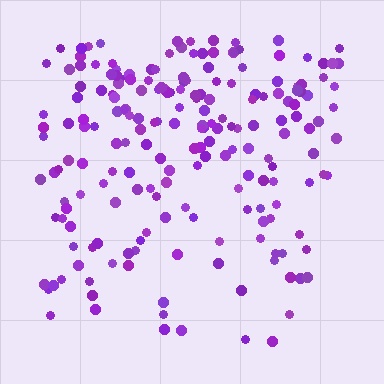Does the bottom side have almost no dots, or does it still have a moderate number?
Still a moderate number, just noticeably fewer than the top.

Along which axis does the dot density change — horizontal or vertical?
Vertical.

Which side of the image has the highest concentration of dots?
The top.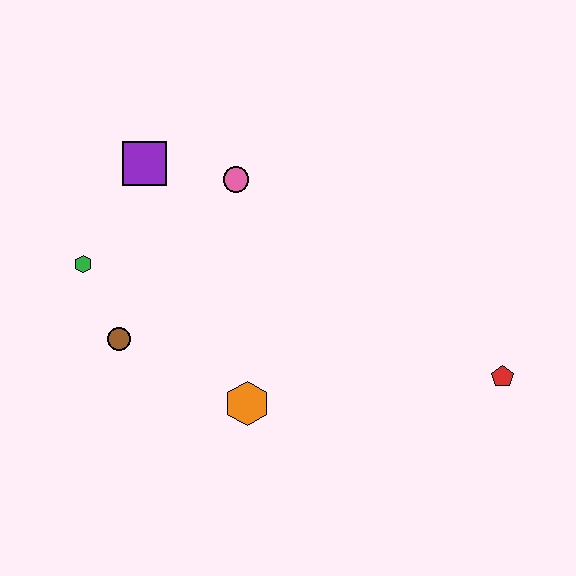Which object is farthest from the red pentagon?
The green hexagon is farthest from the red pentagon.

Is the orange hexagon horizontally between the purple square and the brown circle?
No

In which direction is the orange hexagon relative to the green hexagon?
The orange hexagon is to the right of the green hexagon.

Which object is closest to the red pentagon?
The orange hexagon is closest to the red pentagon.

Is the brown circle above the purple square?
No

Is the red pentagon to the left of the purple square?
No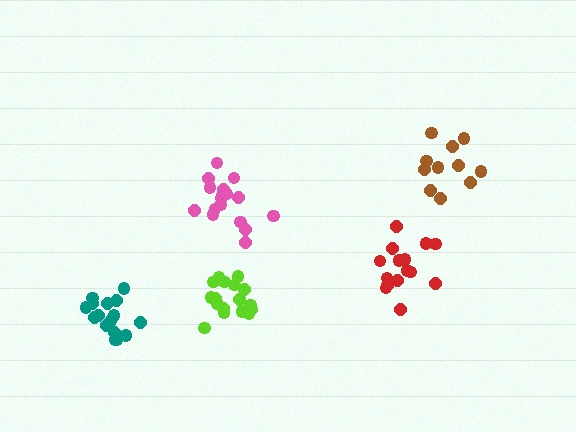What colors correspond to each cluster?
The clusters are colored: lime, teal, brown, red, pink.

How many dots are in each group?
Group 1: 17 dots, Group 2: 16 dots, Group 3: 11 dots, Group 4: 15 dots, Group 5: 17 dots (76 total).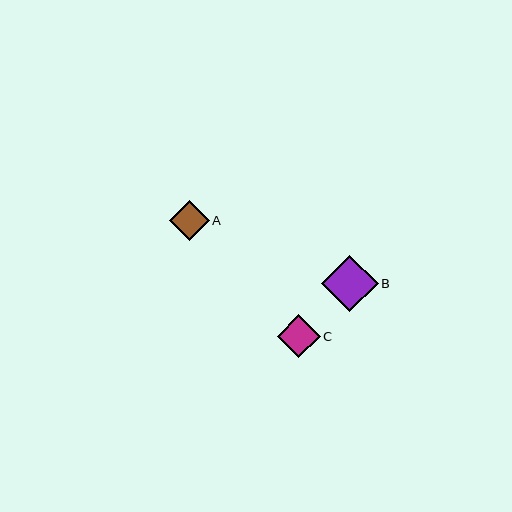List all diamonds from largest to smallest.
From largest to smallest: B, C, A.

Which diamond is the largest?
Diamond B is the largest with a size of approximately 57 pixels.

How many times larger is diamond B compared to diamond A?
Diamond B is approximately 1.4 times the size of diamond A.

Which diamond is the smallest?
Diamond A is the smallest with a size of approximately 40 pixels.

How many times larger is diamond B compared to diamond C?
Diamond B is approximately 1.3 times the size of diamond C.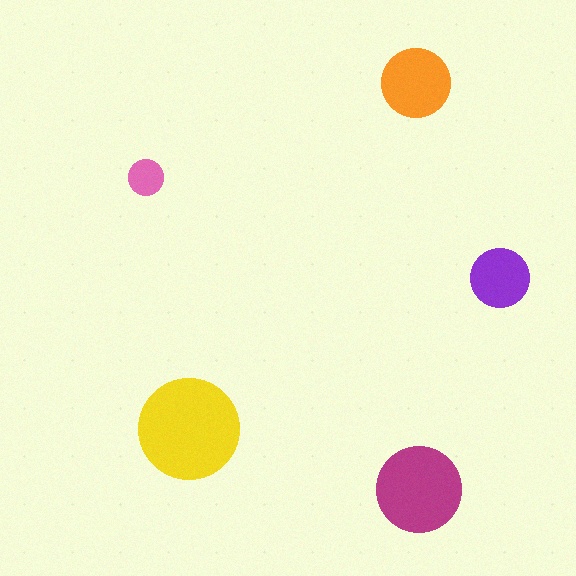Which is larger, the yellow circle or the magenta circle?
The yellow one.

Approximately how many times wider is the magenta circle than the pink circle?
About 2.5 times wider.